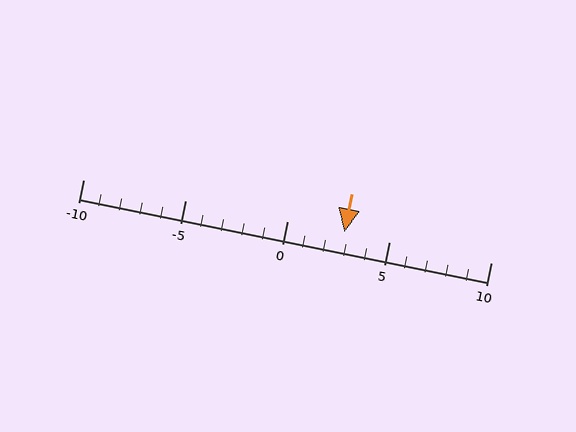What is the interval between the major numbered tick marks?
The major tick marks are spaced 5 units apart.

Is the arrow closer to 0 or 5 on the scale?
The arrow is closer to 5.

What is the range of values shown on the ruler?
The ruler shows values from -10 to 10.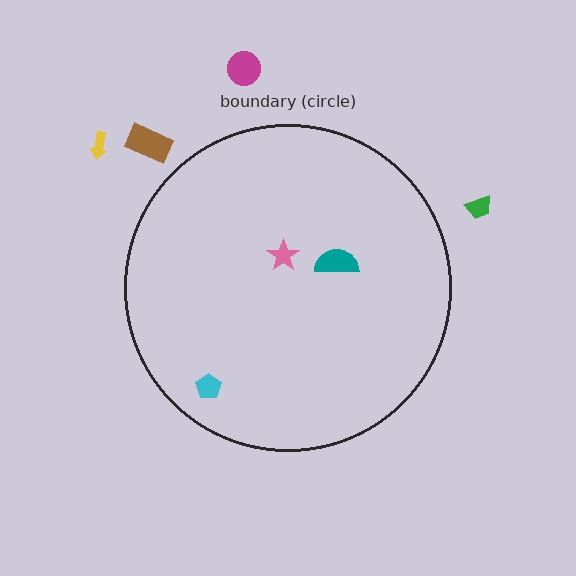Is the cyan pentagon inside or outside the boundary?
Inside.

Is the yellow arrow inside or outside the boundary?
Outside.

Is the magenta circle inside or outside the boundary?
Outside.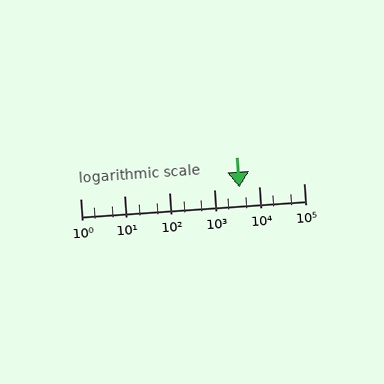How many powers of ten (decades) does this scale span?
The scale spans 5 decades, from 1 to 100000.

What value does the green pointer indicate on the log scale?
The pointer indicates approximately 3700.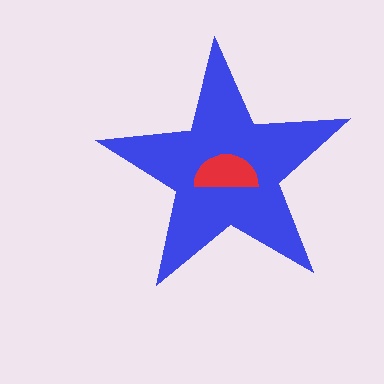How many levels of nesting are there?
2.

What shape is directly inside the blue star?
The red semicircle.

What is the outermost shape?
The blue star.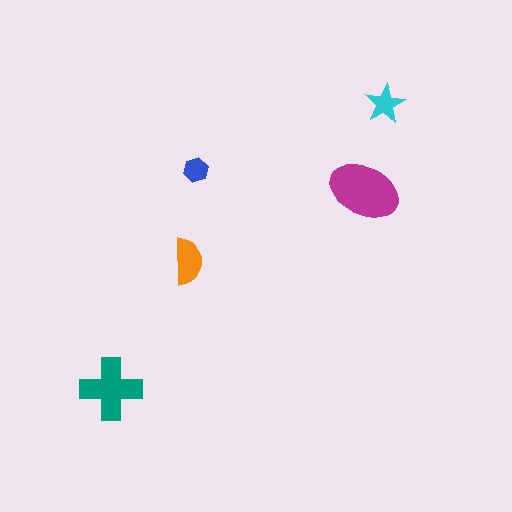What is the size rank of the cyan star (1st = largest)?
4th.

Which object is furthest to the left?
The teal cross is leftmost.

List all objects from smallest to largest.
The blue hexagon, the cyan star, the orange semicircle, the teal cross, the magenta ellipse.